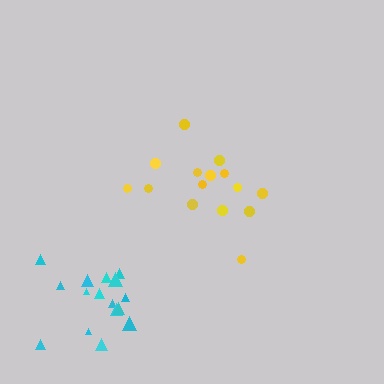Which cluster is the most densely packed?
Cyan.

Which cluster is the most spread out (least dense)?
Yellow.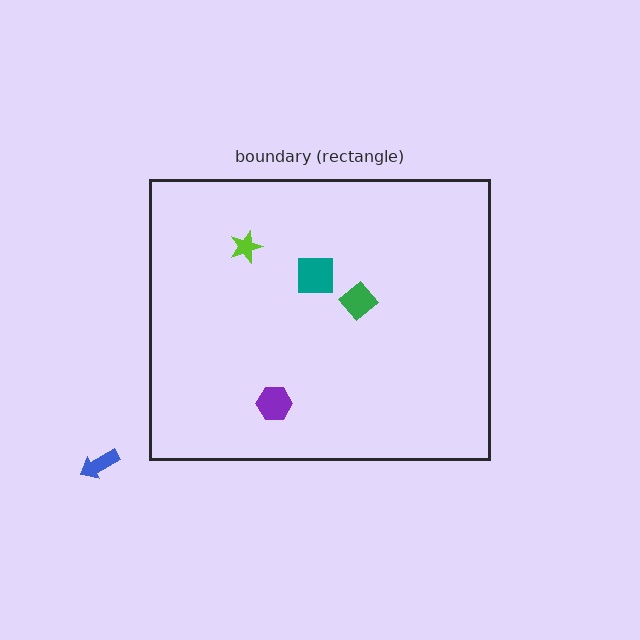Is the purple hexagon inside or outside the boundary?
Inside.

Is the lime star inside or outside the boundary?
Inside.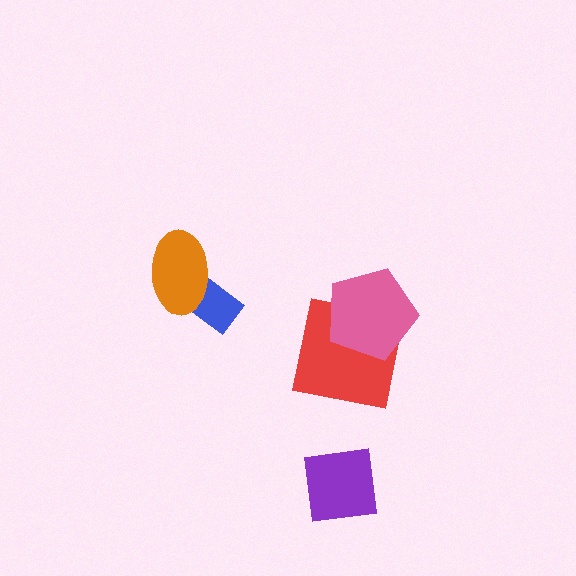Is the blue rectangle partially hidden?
Yes, it is partially covered by another shape.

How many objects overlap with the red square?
1 object overlaps with the red square.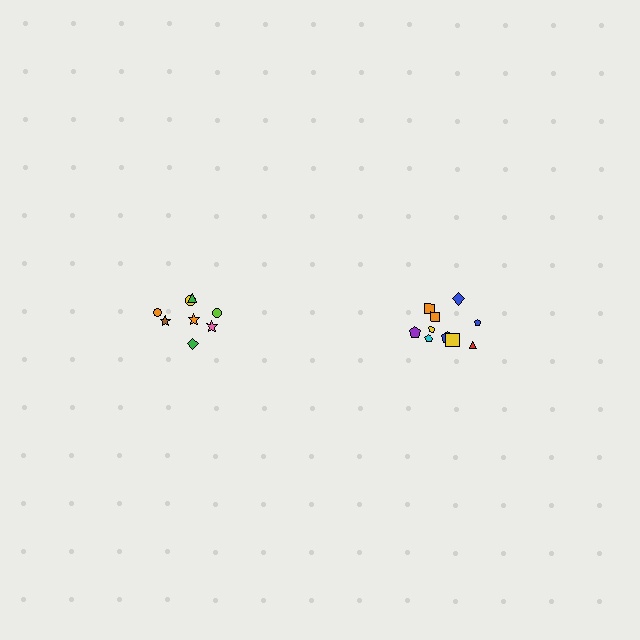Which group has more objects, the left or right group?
The right group.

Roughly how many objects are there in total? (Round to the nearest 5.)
Roughly 20 objects in total.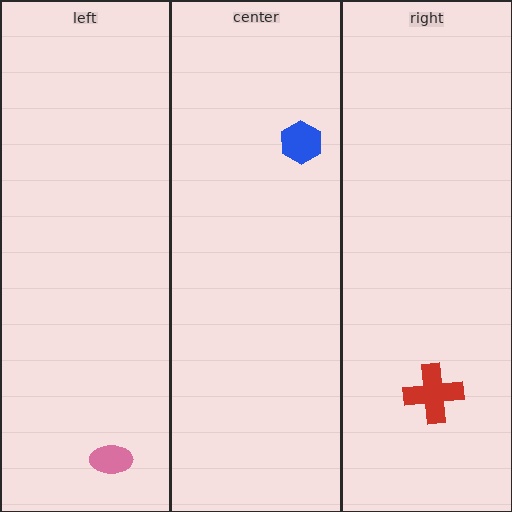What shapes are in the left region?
The pink ellipse.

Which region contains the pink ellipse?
The left region.